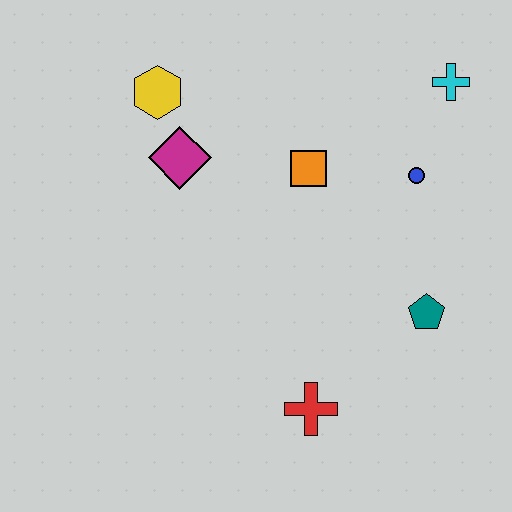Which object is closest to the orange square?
The blue circle is closest to the orange square.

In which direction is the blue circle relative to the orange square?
The blue circle is to the right of the orange square.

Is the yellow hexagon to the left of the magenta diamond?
Yes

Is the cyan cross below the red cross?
No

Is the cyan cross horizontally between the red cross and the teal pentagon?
No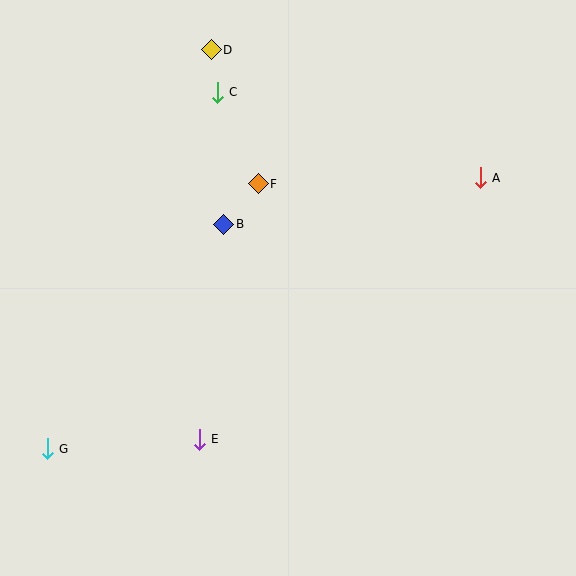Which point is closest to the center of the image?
Point B at (224, 224) is closest to the center.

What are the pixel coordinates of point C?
Point C is at (217, 92).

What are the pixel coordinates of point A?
Point A is at (480, 178).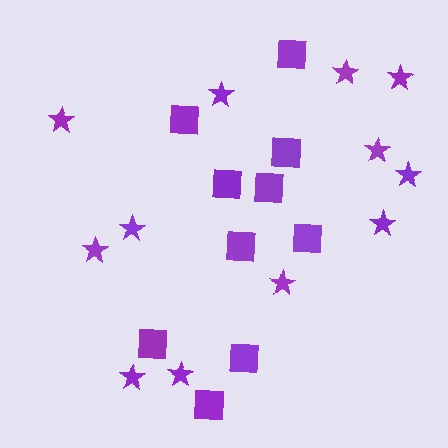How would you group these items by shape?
There are 2 groups: one group of stars (12) and one group of squares (10).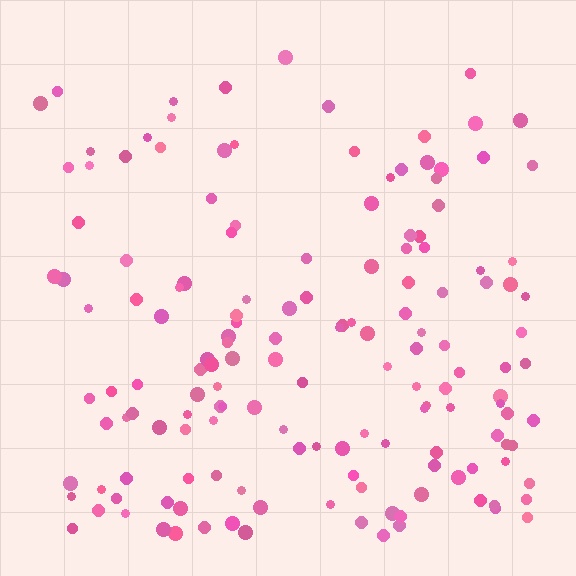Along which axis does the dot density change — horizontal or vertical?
Vertical.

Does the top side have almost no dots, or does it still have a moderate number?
Still a moderate number, just noticeably fewer than the bottom.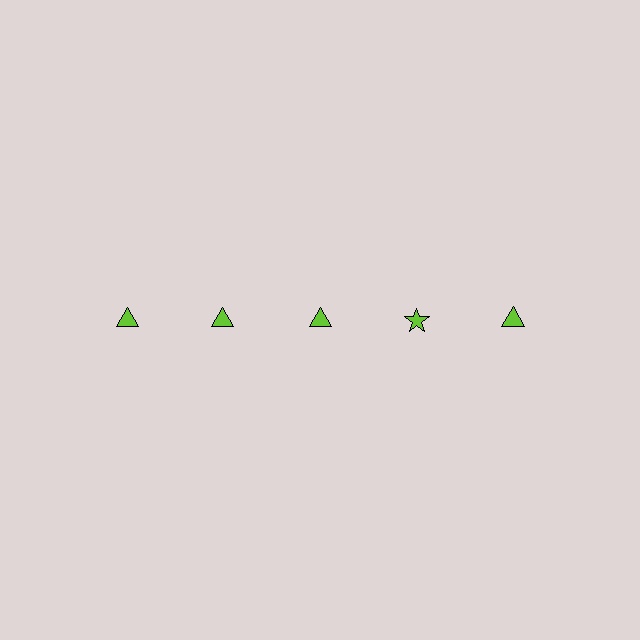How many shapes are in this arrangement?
There are 5 shapes arranged in a grid pattern.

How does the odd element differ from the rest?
It has a different shape: star instead of triangle.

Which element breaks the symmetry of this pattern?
The lime star in the top row, second from right column breaks the symmetry. All other shapes are lime triangles.